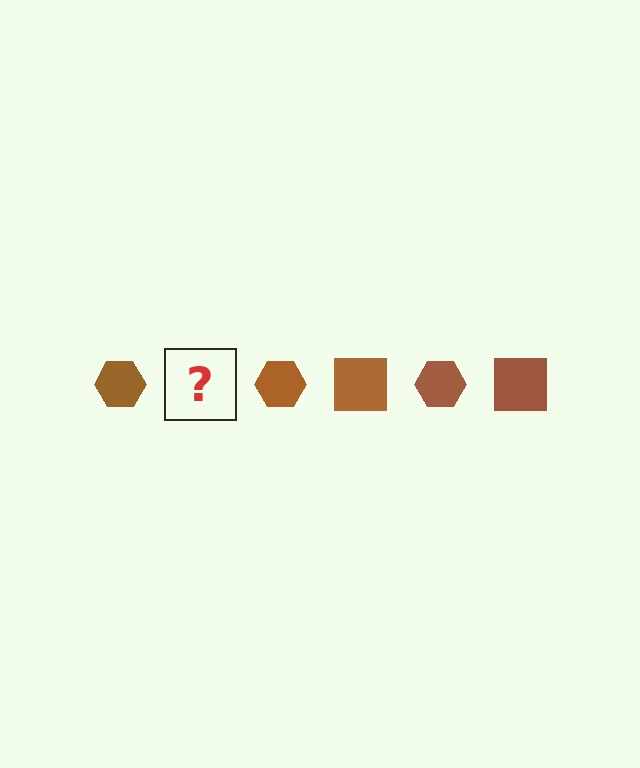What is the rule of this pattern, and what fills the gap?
The rule is that the pattern cycles through hexagon, square shapes in brown. The gap should be filled with a brown square.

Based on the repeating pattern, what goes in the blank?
The blank should be a brown square.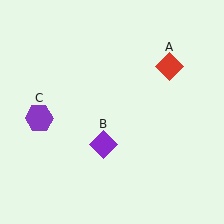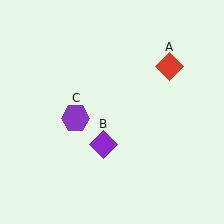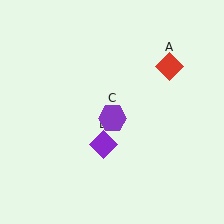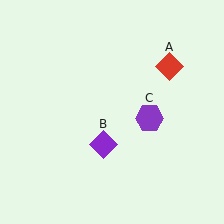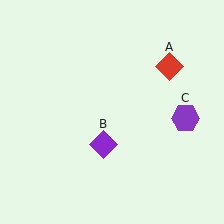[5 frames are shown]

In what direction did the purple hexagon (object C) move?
The purple hexagon (object C) moved right.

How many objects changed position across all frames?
1 object changed position: purple hexagon (object C).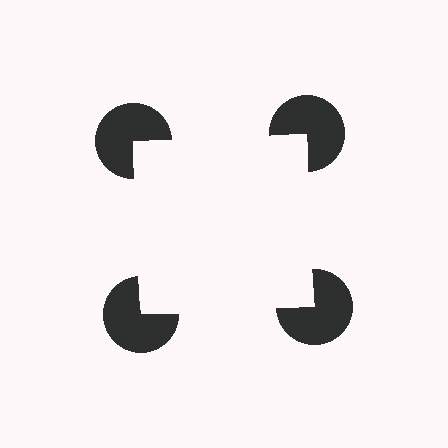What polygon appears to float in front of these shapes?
An illusory square — its edges are inferred from the aligned wedge cuts in the pac-man discs, not physically drawn.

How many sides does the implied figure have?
4 sides.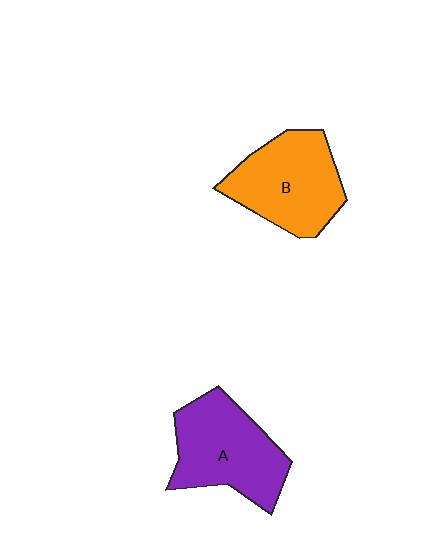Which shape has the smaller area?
Shape B (orange).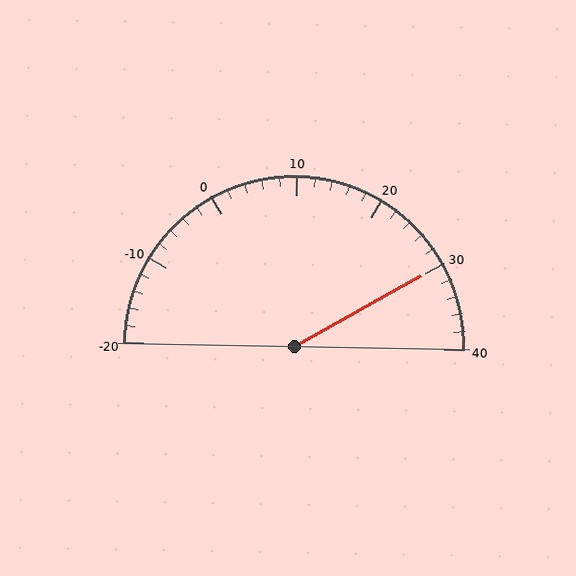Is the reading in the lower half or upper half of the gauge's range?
The reading is in the upper half of the range (-20 to 40).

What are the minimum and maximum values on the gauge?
The gauge ranges from -20 to 40.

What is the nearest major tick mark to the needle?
The nearest major tick mark is 30.